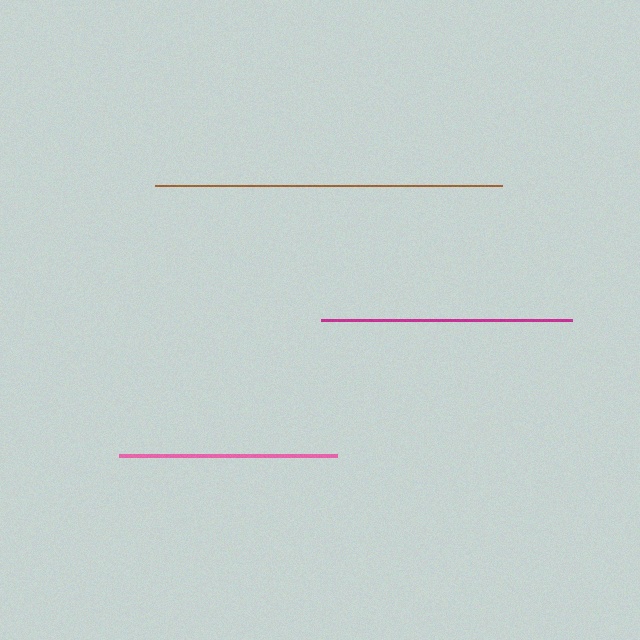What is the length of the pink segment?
The pink segment is approximately 218 pixels long.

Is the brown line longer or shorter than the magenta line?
The brown line is longer than the magenta line.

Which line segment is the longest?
The brown line is the longest at approximately 347 pixels.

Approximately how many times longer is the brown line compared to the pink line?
The brown line is approximately 1.6 times the length of the pink line.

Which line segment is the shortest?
The pink line is the shortest at approximately 218 pixels.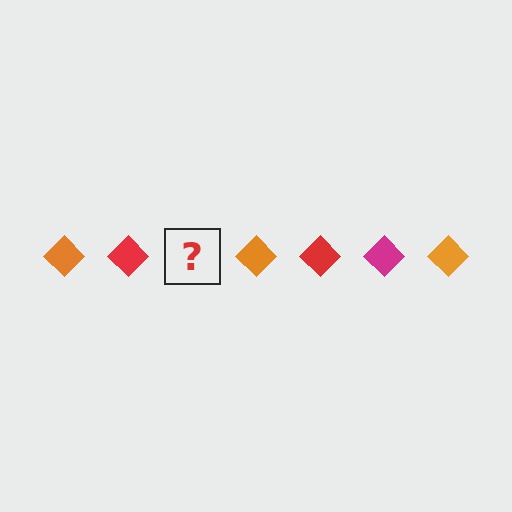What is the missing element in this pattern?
The missing element is a magenta diamond.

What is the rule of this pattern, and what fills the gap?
The rule is that the pattern cycles through orange, red, magenta diamonds. The gap should be filled with a magenta diamond.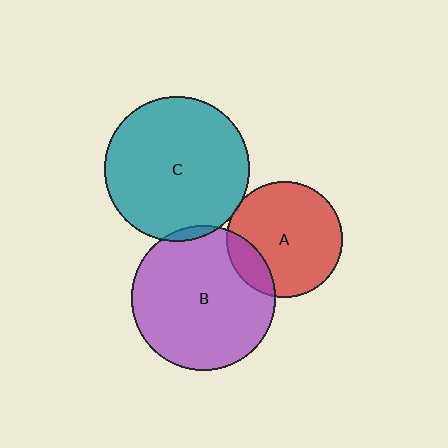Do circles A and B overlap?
Yes.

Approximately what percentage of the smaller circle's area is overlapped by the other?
Approximately 15%.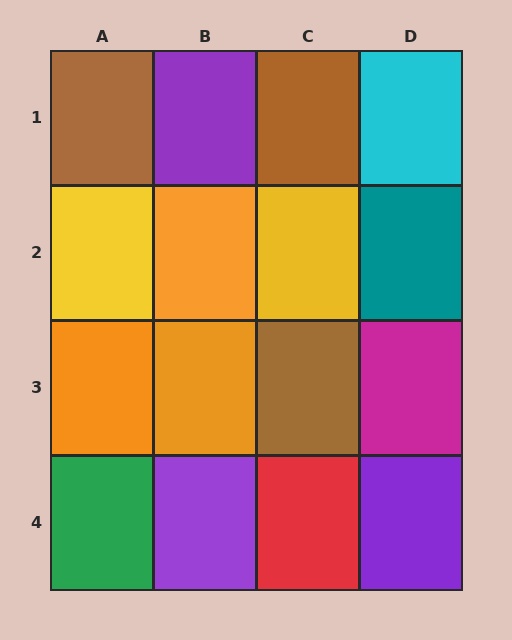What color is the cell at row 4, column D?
Purple.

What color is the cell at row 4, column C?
Red.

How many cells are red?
1 cell is red.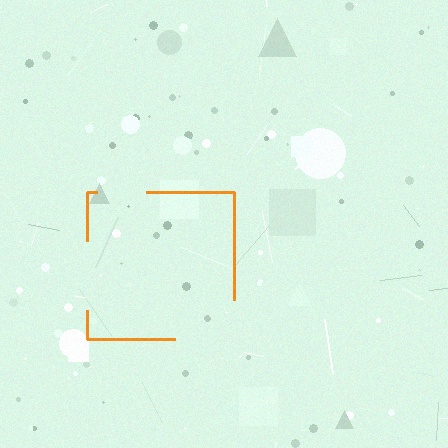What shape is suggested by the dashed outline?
The dashed outline suggests a square.